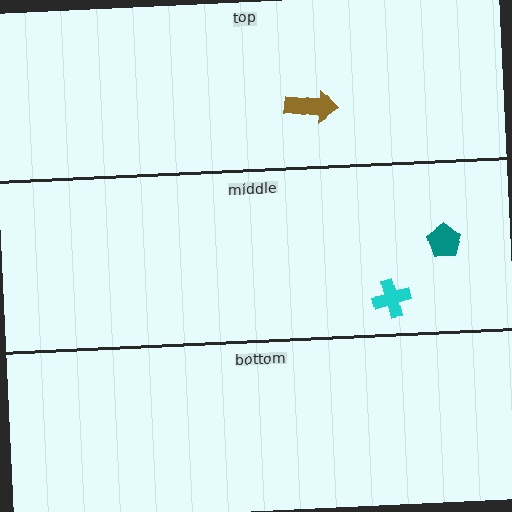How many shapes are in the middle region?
2.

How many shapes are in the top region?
1.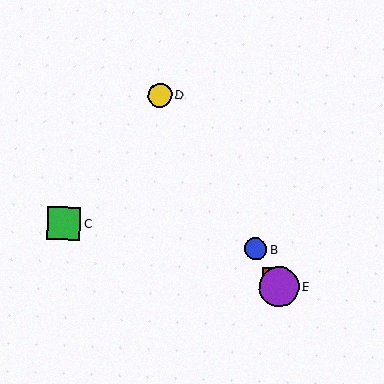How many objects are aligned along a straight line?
4 objects (A, B, D, E) are aligned along a straight line.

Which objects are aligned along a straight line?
Objects A, B, D, E are aligned along a straight line.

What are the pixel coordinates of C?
Object C is at (64, 223).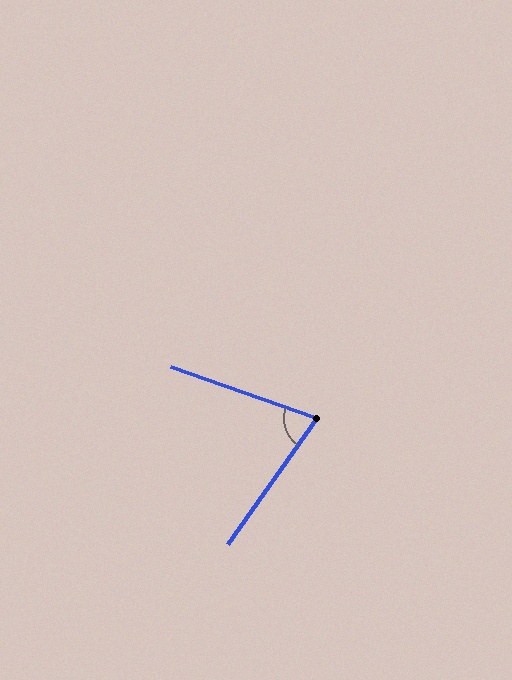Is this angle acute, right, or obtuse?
It is acute.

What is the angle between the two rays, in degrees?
Approximately 74 degrees.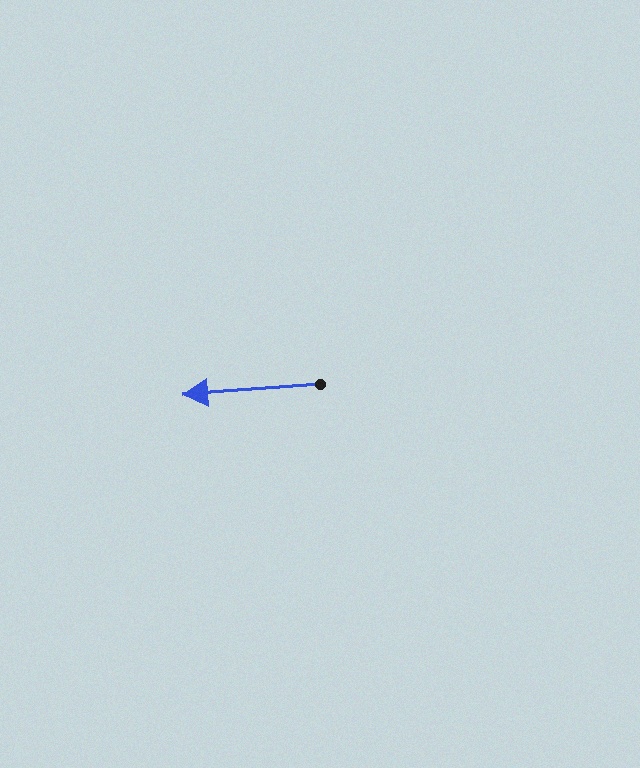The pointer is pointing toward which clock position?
Roughly 9 o'clock.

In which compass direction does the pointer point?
West.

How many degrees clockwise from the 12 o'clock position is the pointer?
Approximately 266 degrees.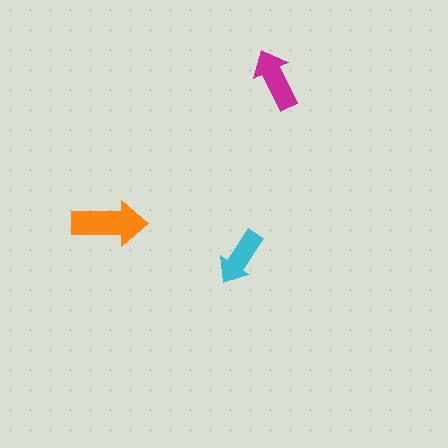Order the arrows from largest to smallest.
the orange one, the magenta one, the cyan one.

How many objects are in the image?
There are 3 objects in the image.